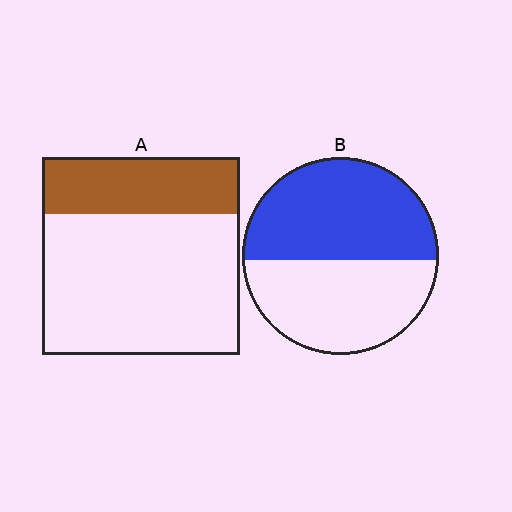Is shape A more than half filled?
No.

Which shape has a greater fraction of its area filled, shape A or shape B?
Shape B.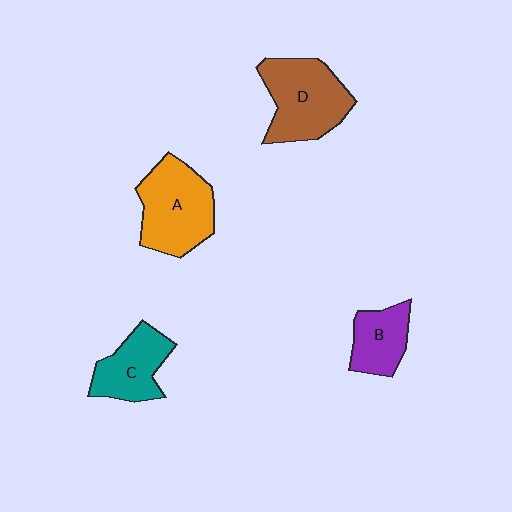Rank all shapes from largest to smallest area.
From largest to smallest: D (brown), A (orange), C (teal), B (purple).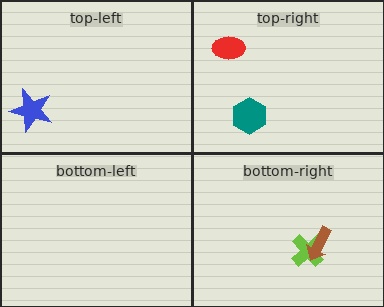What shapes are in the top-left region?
The blue star.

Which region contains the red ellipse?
The top-right region.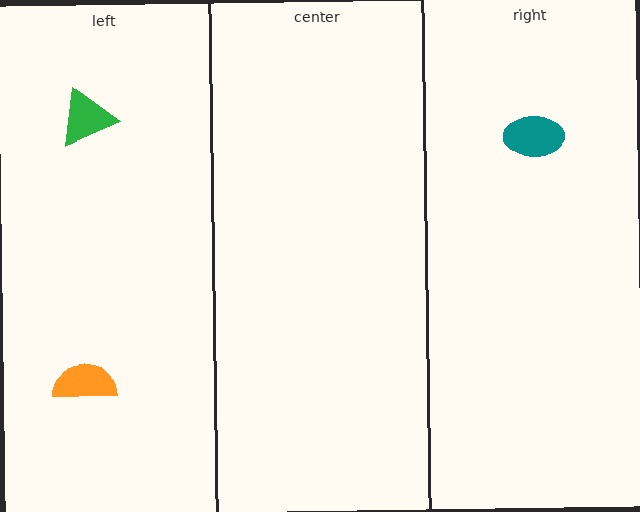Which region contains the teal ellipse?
The right region.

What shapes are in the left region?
The orange semicircle, the green triangle.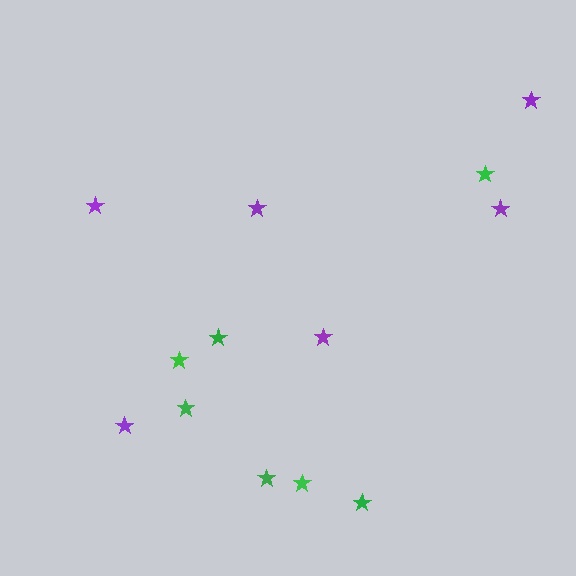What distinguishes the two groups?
There are 2 groups: one group of green stars (7) and one group of purple stars (6).